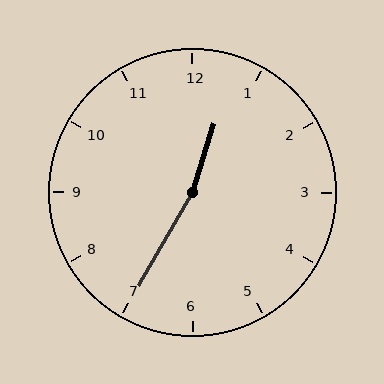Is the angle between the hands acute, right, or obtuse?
It is obtuse.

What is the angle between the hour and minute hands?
Approximately 168 degrees.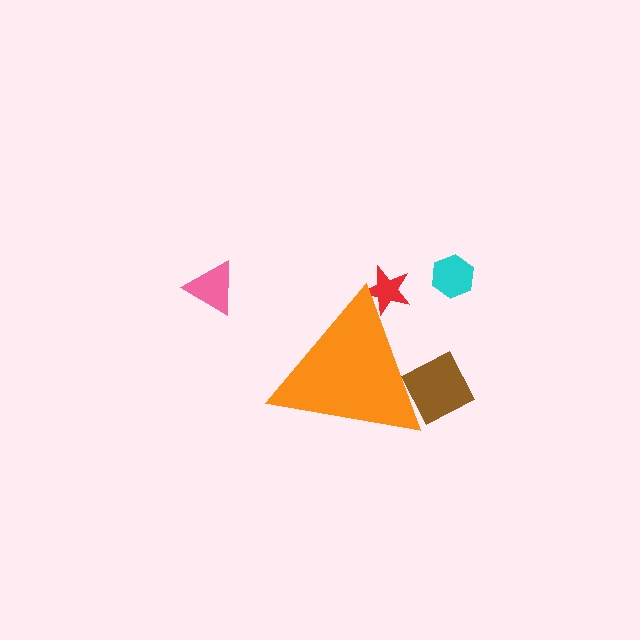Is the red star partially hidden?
Yes, the red star is partially hidden behind the orange triangle.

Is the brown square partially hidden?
Yes, the brown square is partially hidden behind the orange triangle.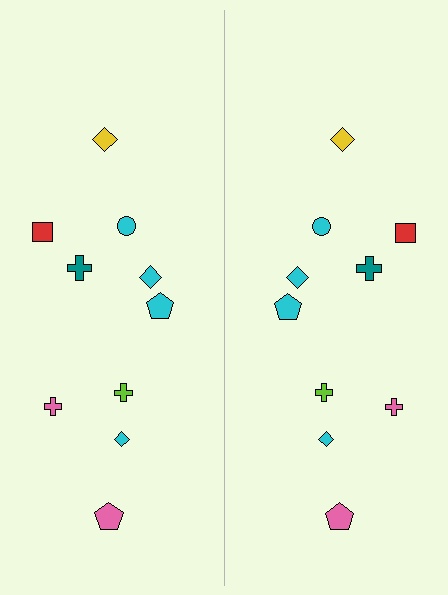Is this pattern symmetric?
Yes, this pattern has bilateral (reflection) symmetry.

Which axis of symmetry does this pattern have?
The pattern has a vertical axis of symmetry running through the center of the image.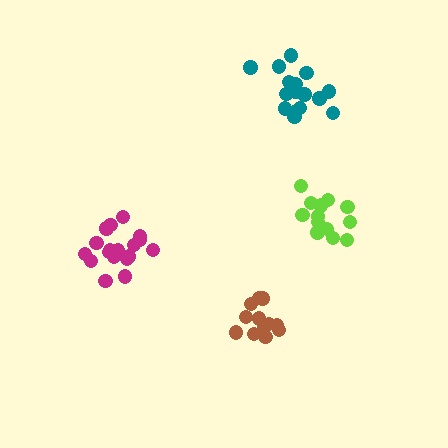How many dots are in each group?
Group 1: 13 dots, Group 2: 18 dots, Group 3: 13 dots, Group 4: 17 dots (61 total).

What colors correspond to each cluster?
The clusters are colored: brown, magenta, lime, teal.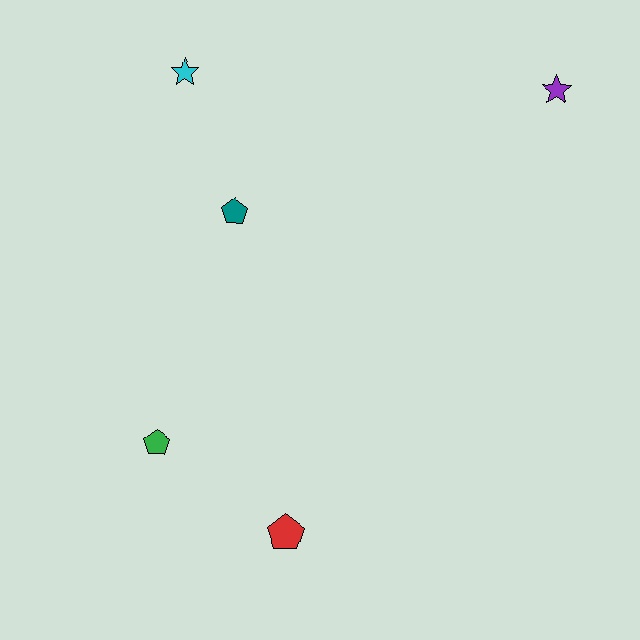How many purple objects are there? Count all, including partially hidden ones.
There is 1 purple object.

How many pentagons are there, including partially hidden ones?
There are 3 pentagons.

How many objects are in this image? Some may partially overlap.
There are 5 objects.